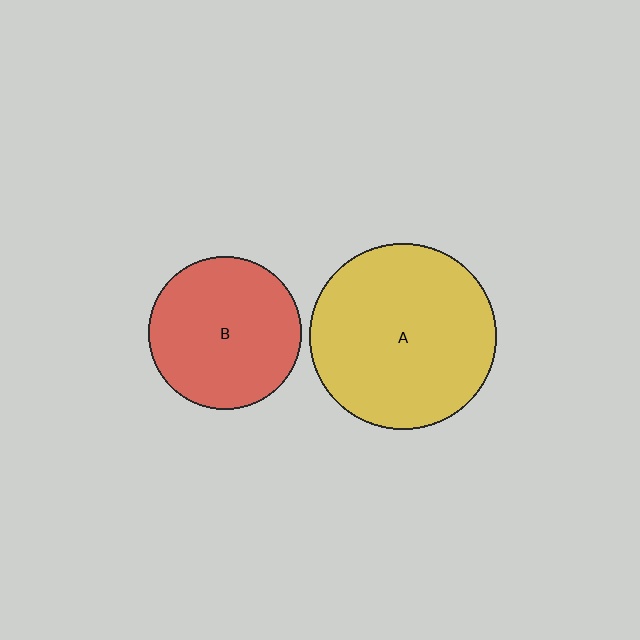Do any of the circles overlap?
No, none of the circles overlap.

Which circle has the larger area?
Circle A (yellow).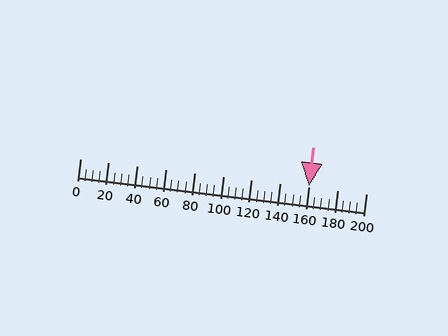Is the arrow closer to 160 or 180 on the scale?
The arrow is closer to 160.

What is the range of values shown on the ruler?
The ruler shows values from 0 to 200.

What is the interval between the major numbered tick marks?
The major tick marks are spaced 20 units apart.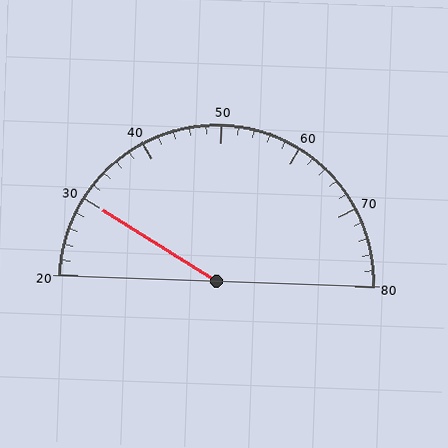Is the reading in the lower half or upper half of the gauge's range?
The reading is in the lower half of the range (20 to 80).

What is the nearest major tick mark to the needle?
The nearest major tick mark is 30.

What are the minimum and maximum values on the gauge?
The gauge ranges from 20 to 80.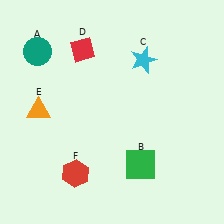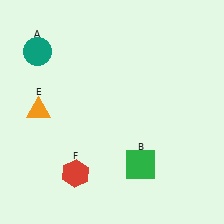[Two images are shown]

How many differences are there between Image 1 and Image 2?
There are 2 differences between the two images.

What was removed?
The red diamond (D), the cyan star (C) were removed in Image 2.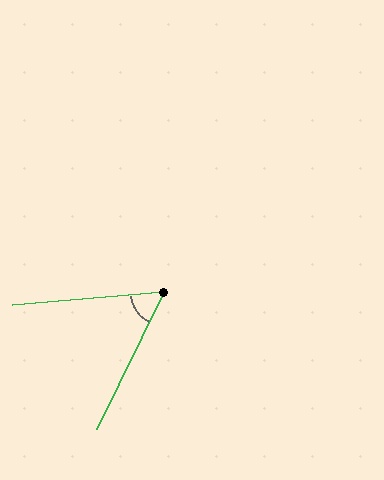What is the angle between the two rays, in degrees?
Approximately 59 degrees.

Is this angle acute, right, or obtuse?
It is acute.